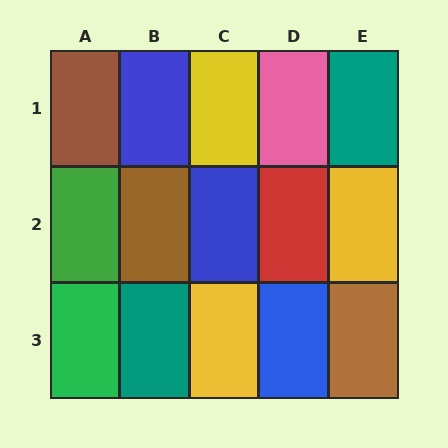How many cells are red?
1 cell is red.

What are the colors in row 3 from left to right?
Green, teal, yellow, blue, brown.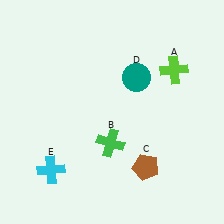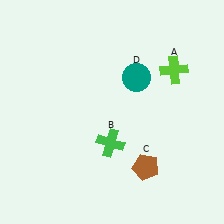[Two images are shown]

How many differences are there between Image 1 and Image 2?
There is 1 difference between the two images.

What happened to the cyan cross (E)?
The cyan cross (E) was removed in Image 2. It was in the bottom-left area of Image 1.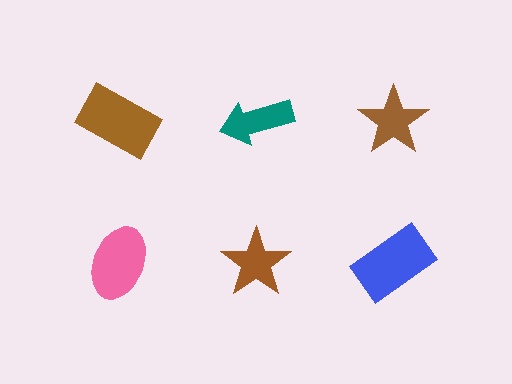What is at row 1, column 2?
A teal arrow.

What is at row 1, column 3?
A brown star.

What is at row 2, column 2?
A brown star.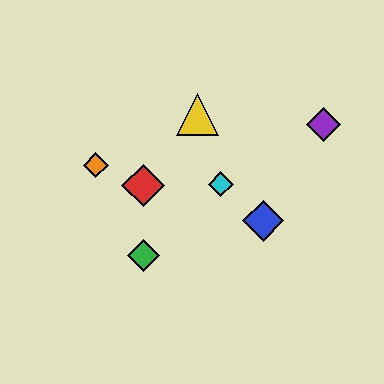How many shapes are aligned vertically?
2 shapes (the red diamond, the green diamond) are aligned vertically.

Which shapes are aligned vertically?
The red diamond, the green diamond are aligned vertically.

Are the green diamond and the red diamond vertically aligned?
Yes, both are at x≈143.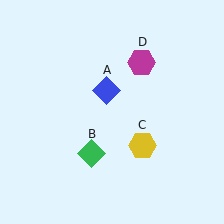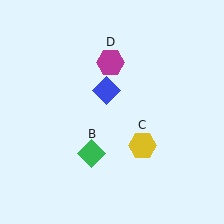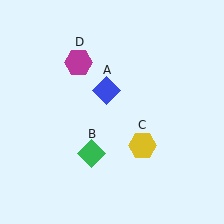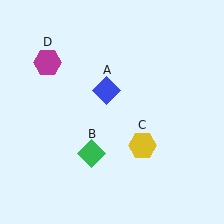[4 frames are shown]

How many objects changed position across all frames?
1 object changed position: magenta hexagon (object D).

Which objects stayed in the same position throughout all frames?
Blue diamond (object A) and green diamond (object B) and yellow hexagon (object C) remained stationary.